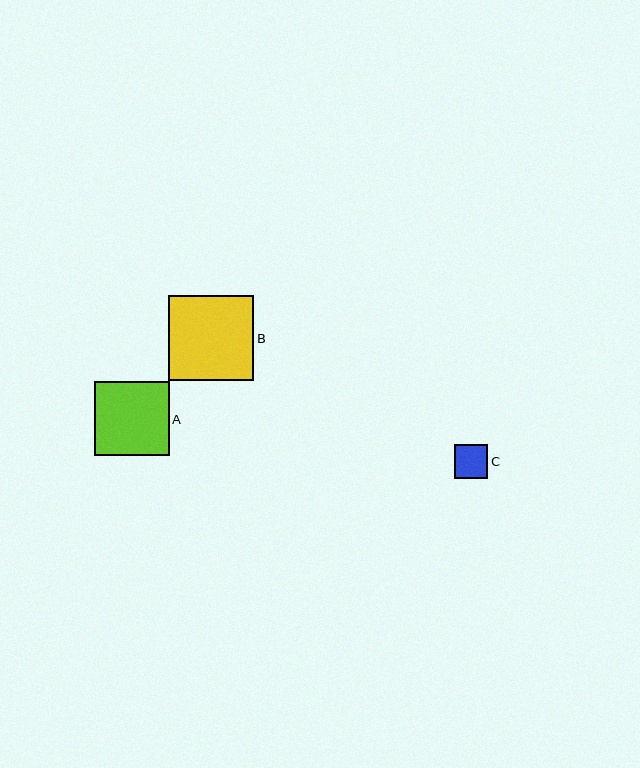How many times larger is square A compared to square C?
Square A is approximately 2.2 times the size of square C.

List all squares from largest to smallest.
From largest to smallest: B, A, C.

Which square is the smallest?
Square C is the smallest with a size of approximately 34 pixels.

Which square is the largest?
Square B is the largest with a size of approximately 85 pixels.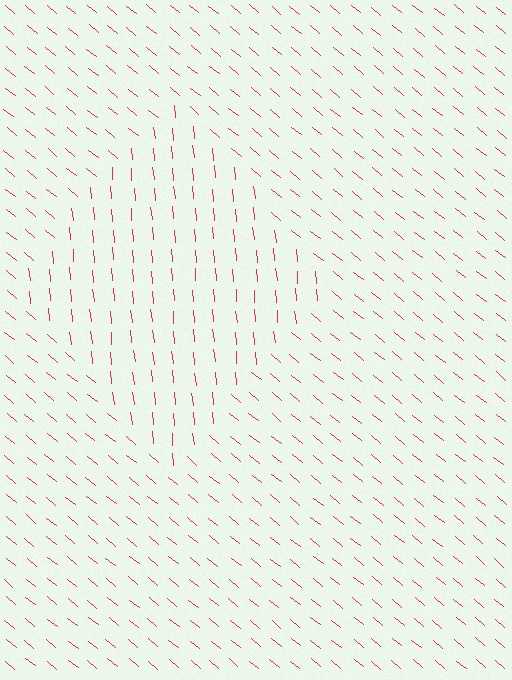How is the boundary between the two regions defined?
The boundary is defined purely by a change in line orientation (approximately 45 degrees difference). All lines are the same color and thickness.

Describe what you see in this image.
The image is filled with small red line segments. A diamond region in the image has lines oriented differently from the surrounding lines, creating a visible texture boundary.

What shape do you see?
I see a diamond.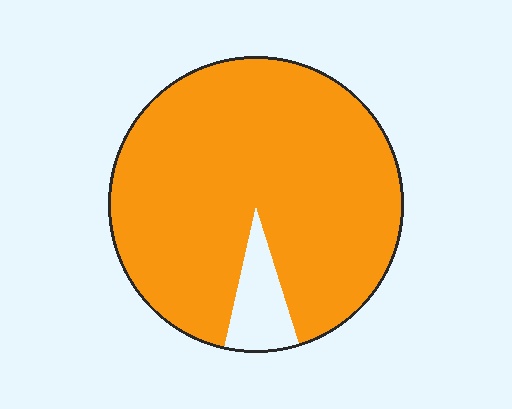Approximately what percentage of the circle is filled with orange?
Approximately 90%.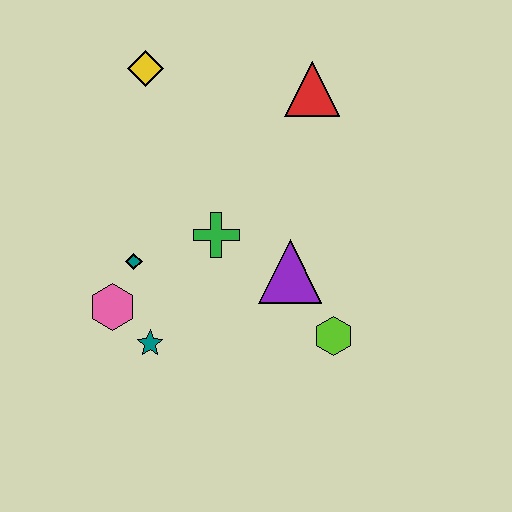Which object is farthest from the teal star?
The red triangle is farthest from the teal star.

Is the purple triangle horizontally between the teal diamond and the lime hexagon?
Yes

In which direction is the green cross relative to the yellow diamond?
The green cross is below the yellow diamond.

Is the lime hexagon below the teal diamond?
Yes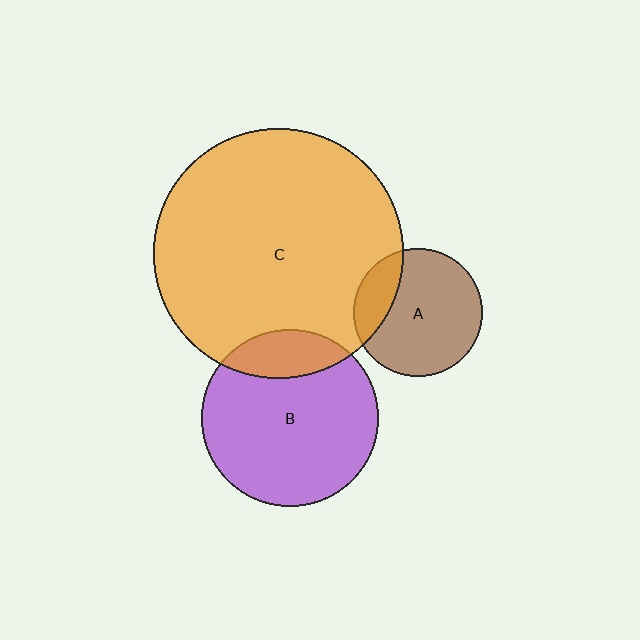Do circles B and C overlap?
Yes.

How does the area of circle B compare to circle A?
Approximately 1.9 times.